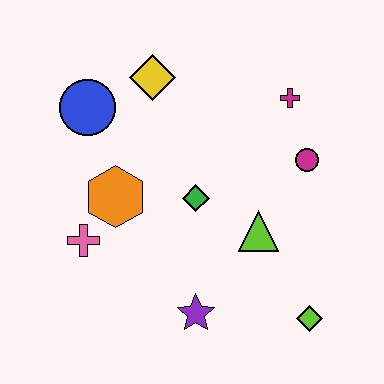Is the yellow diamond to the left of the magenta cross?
Yes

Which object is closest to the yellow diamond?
The blue circle is closest to the yellow diamond.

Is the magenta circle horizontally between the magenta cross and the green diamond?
No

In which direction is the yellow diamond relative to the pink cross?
The yellow diamond is above the pink cross.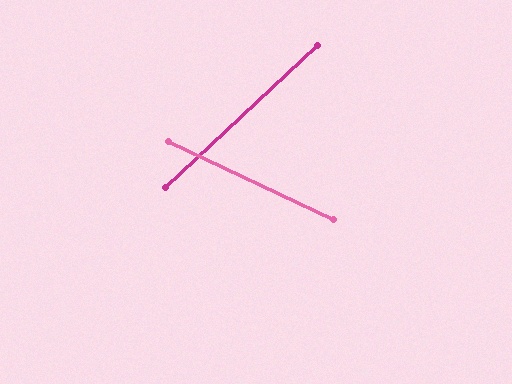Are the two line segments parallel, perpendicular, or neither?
Neither parallel nor perpendicular — they differ by about 69°.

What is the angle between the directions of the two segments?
Approximately 69 degrees.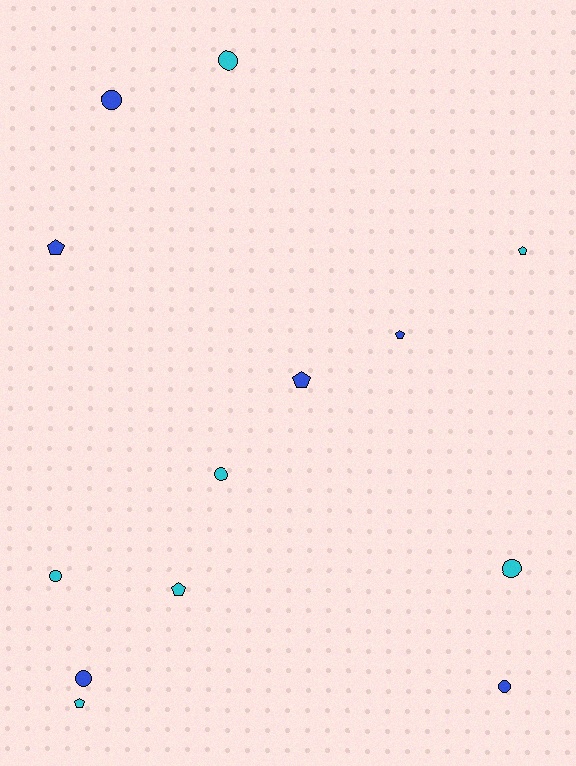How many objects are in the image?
There are 13 objects.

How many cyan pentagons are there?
There are 3 cyan pentagons.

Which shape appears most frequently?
Circle, with 7 objects.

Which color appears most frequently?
Cyan, with 7 objects.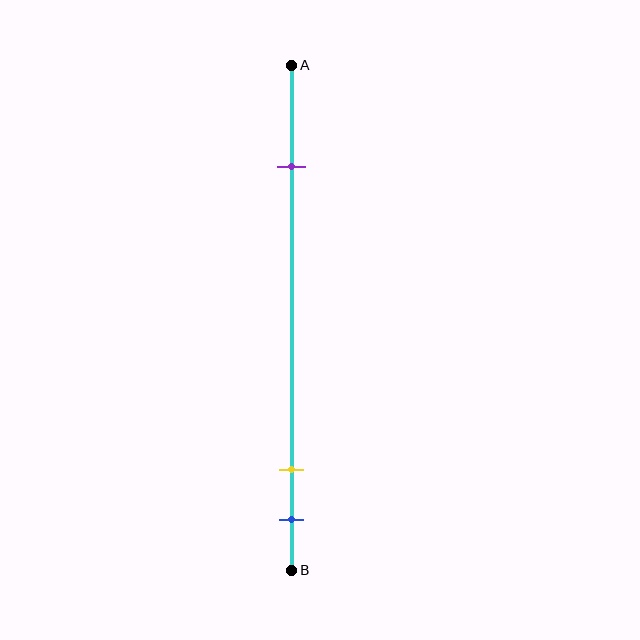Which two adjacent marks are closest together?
The yellow and blue marks are the closest adjacent pair.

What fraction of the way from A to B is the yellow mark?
The yellow mark is approximately 80% (0.8) of the way from A to B.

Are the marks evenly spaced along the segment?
No, the marks are not evenly spaced.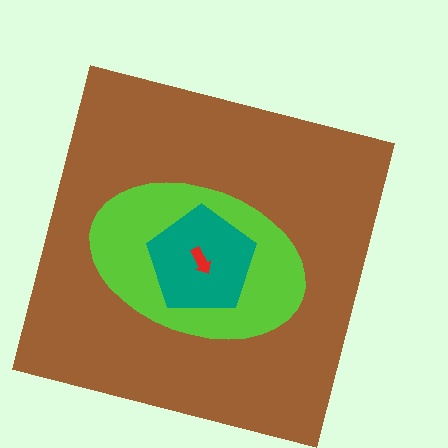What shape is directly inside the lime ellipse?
The teal pentagon.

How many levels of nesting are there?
4.